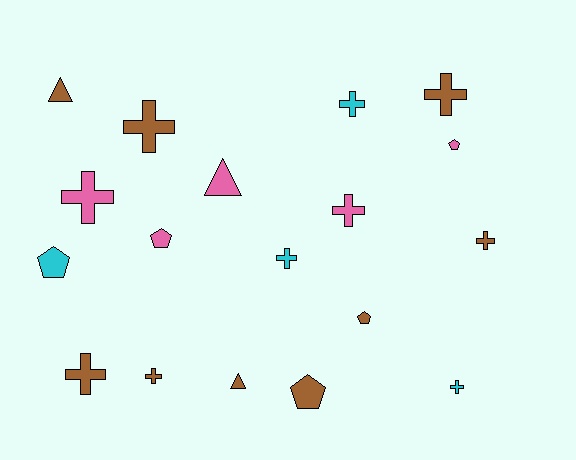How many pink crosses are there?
There are 2 pink crosses.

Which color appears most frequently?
Brown, with 9 objects.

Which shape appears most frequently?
Cross, with 10 objects.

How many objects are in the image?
There are 18 objects.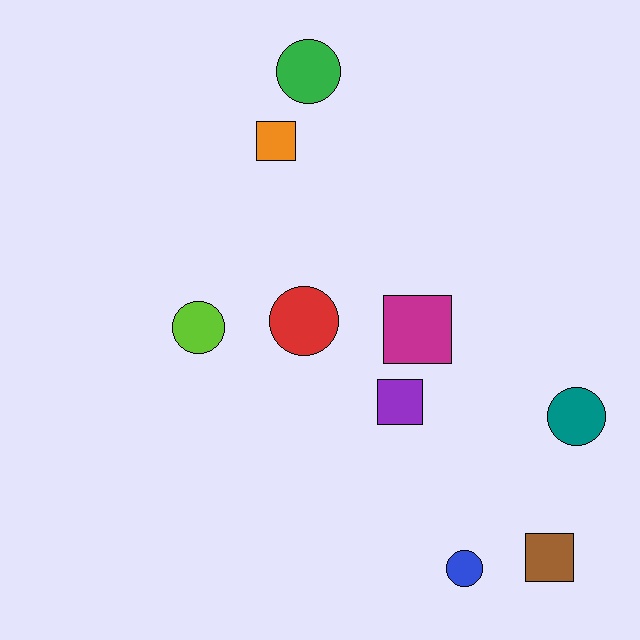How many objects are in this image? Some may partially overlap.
There are 9 objects.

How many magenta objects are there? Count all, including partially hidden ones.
There is 1 magenta object.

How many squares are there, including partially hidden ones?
There are 4 squares.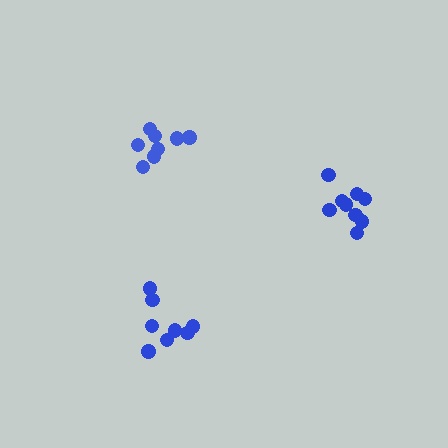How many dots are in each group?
Group 1: 8 dots, Group 2: 9 dots, Group 3: 8 dots (25 total).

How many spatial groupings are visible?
There are 3 spatial groupings.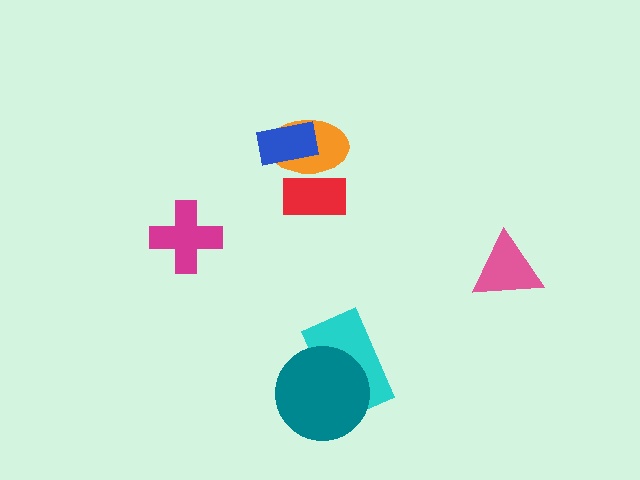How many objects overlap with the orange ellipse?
2 objects overlap with the orange ellipse.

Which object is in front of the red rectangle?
The orange ellipse is in front of the red rectangle.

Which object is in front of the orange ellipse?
The blue rectangle is in front of the orange ellipse.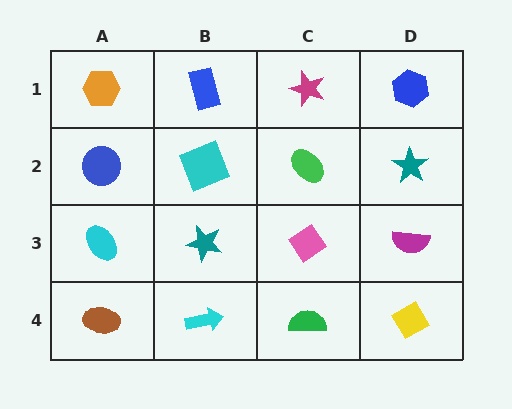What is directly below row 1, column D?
A teal star.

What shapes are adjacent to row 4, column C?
A pink diamond (row 3, column C), a cyan arrow (row 4, column B), a yellow diamond (row 4, column D).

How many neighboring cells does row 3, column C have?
4.